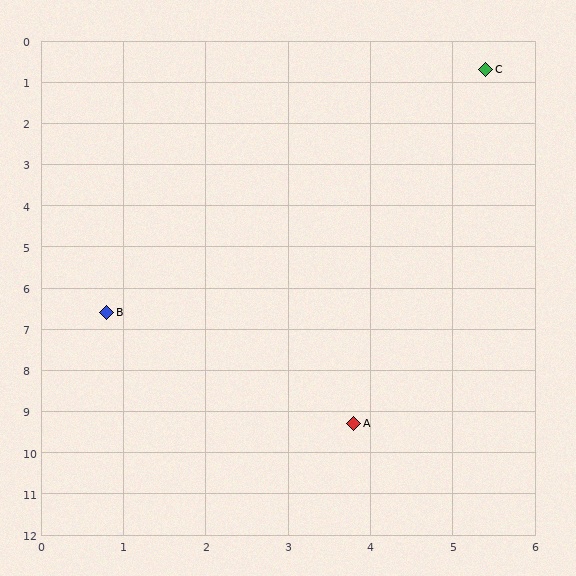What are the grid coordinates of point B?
Point B is at approximately (0.8, 6.6).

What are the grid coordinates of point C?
Point C is at approximately (5.4, 0.7).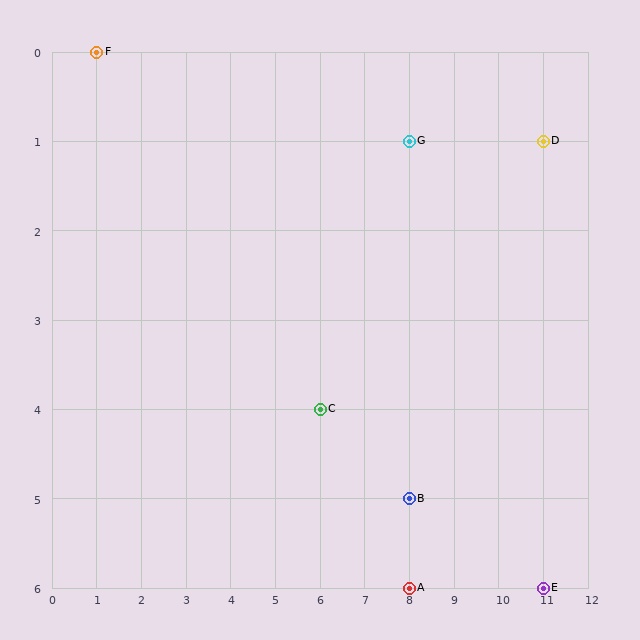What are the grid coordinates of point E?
Point E is at grid coordinates (11, 6).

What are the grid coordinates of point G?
Point G is at grid coordinates (8, 1).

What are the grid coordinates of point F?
Point F is at grid coordinates (1, 0).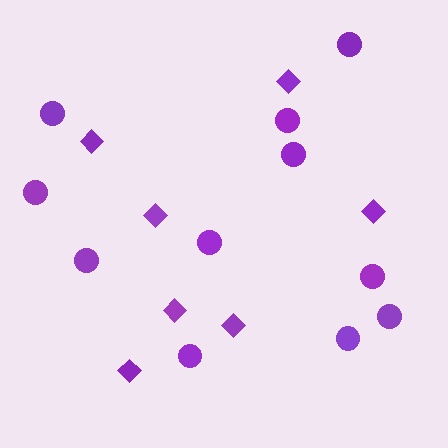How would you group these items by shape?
There are 2 groups: one group of circles (11) and one group of diamonds (7).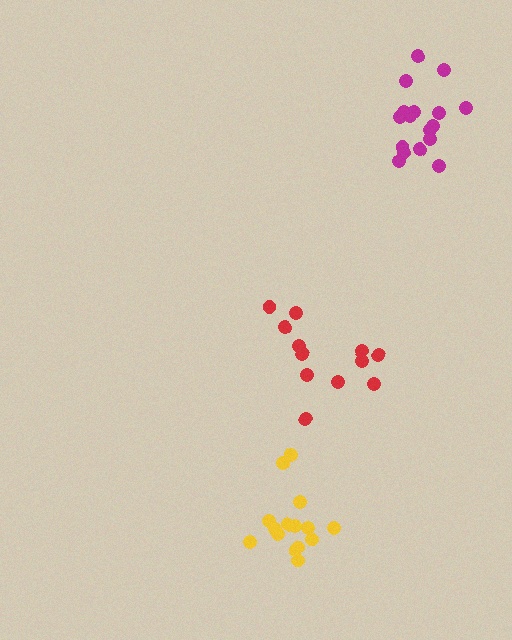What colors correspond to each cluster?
The clusters are colored: magenta, yellow, red.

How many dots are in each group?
Group 1: 17 dots, Group 2: 15 dots, Group 3: 12 dots (44 total).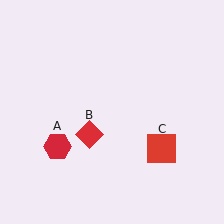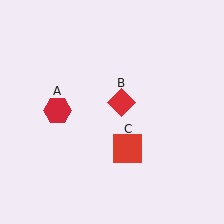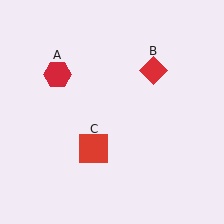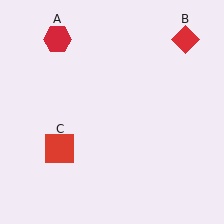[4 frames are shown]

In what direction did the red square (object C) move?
The red square (object C) moved left.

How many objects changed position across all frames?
3 objects changed position: red hexagon (object A), red diamond (object B), red square (object C).